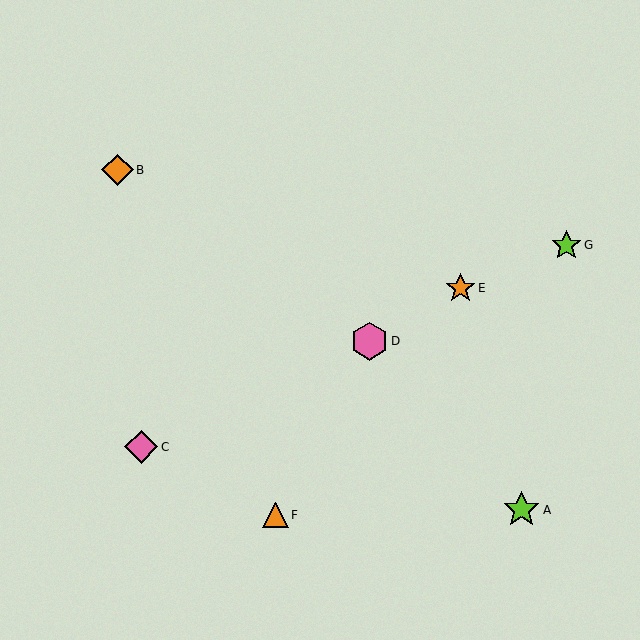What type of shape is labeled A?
Shape A is a lime star.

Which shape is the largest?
The pink hexagon (labeled D) is the largest.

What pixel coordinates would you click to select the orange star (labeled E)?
Click at (461, 288) to select the orange star E.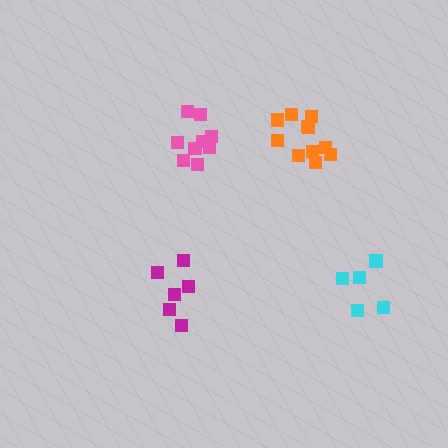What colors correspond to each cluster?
The clusters are colored: cyan, magenta, pink, orange.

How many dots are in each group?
Group 1: 5 dots, Group 2: 6 dots, Group 3: 10 dots, Group 4: 11 dots (32 total).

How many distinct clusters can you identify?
There are 4 distinct clusters.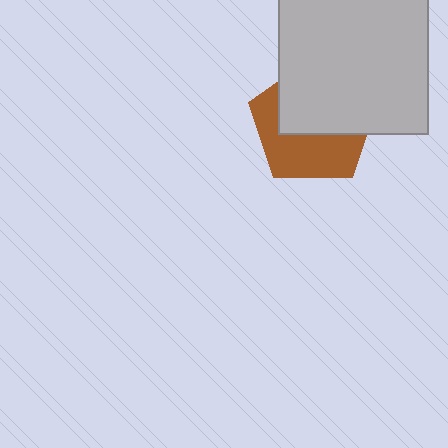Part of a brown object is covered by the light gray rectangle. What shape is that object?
It is a pentagon.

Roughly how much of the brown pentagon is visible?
About half of it is visible (roughly 46%).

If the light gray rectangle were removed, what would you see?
You would see the complete brown pentagon.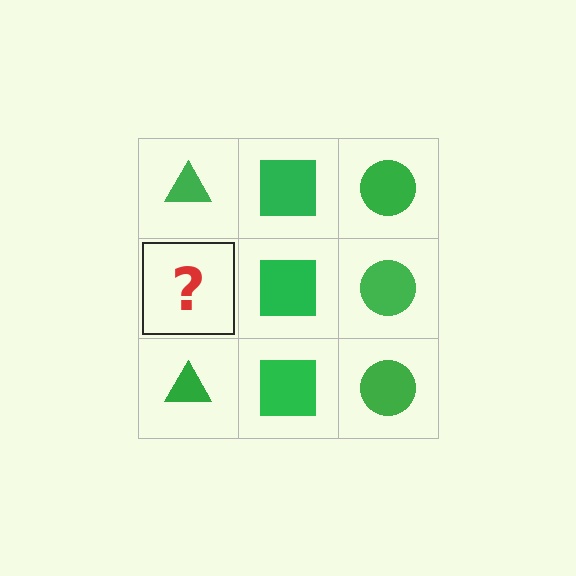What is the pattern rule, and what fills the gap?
The rule is that each column has a consistent shape. The gap should be filled with a green triangle.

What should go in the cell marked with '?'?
The missing cell should contain a green triangle.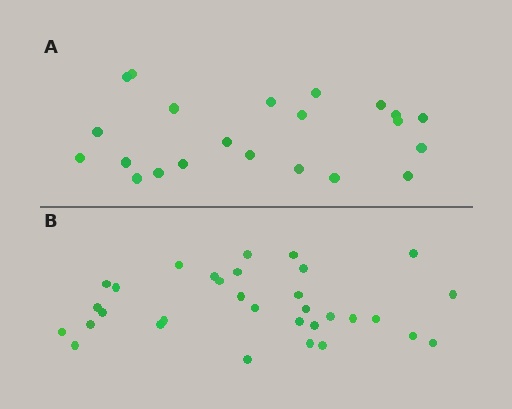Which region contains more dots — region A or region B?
Region B (the bottom region) has more dots.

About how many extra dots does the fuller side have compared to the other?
Region B has roughly 10 or so more dots than region A.